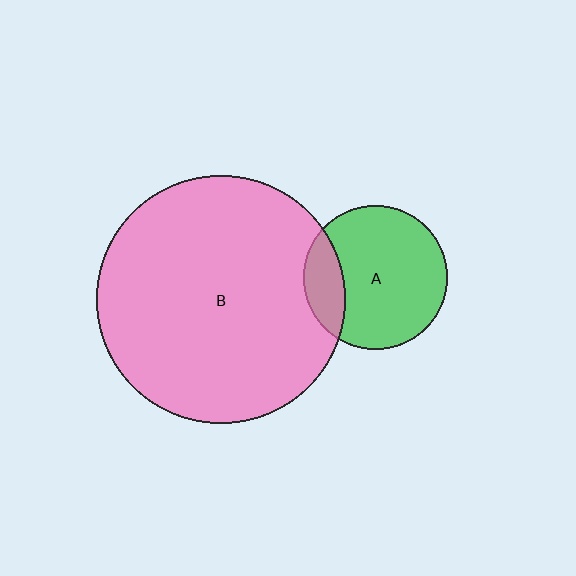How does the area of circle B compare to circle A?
Approximately 3.0 times.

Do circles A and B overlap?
Yes.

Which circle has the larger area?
Circle B (pink).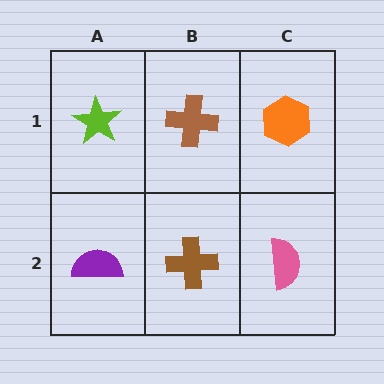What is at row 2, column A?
A purple semicircle.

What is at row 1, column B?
A brown cross.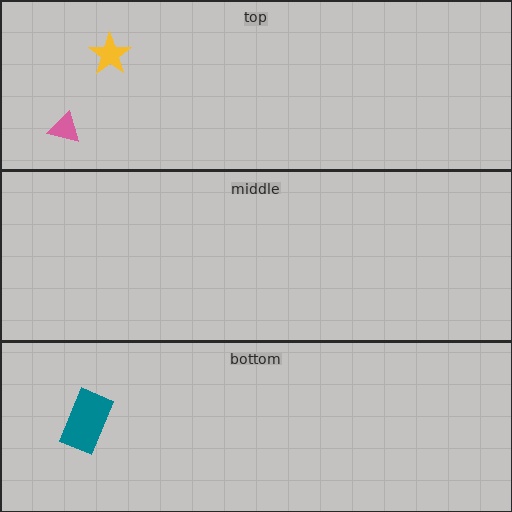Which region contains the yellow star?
The top region.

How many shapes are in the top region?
2.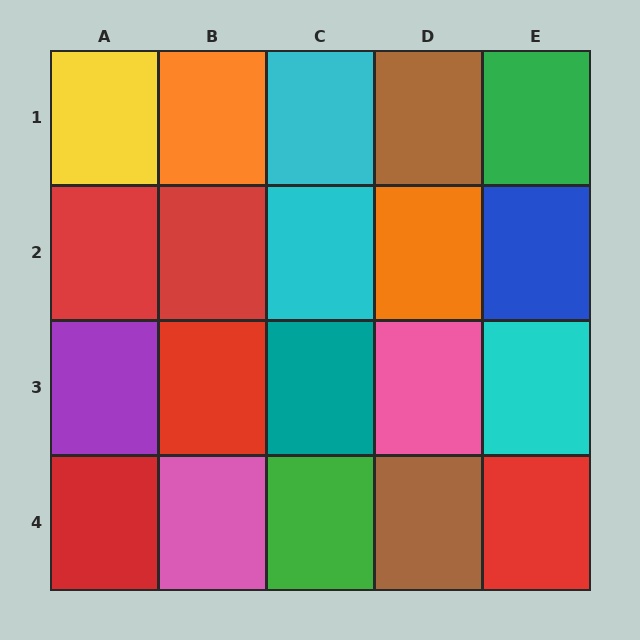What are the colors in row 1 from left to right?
Yellow, orange, cyan, brown, green.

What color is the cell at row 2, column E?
Blue.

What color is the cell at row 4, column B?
Pink.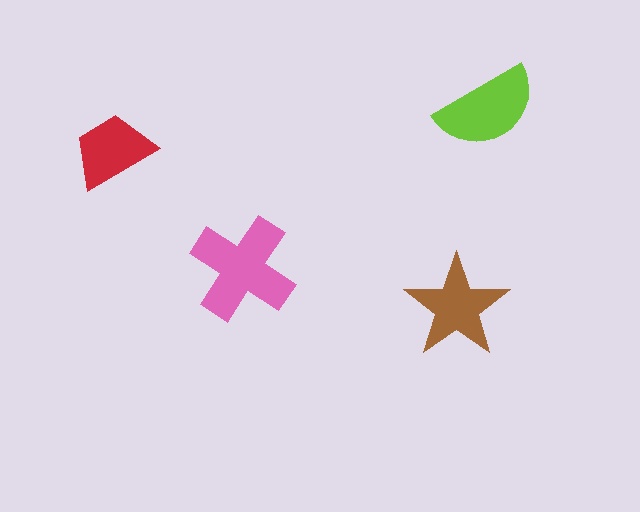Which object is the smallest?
The red trapezoid.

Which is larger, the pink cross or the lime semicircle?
The pink cross.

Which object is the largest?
The pink cross.